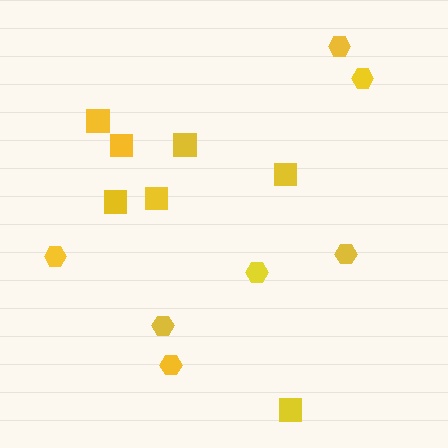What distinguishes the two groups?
There are 2 groups: one group of hexagons (7) and one group of squares (7).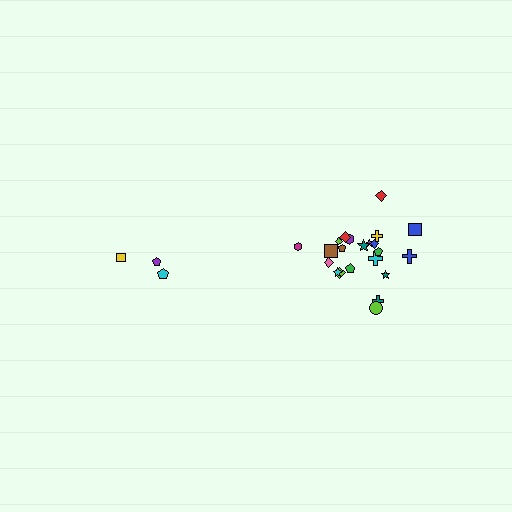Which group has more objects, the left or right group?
The right group.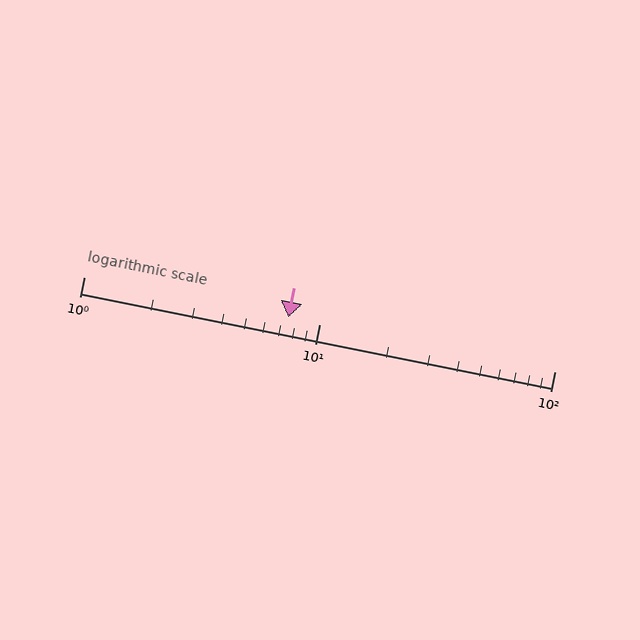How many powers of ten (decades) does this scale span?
The scale spans 2 decades, from 1 to 100.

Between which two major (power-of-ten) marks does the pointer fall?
The pointer is between 1 and 10.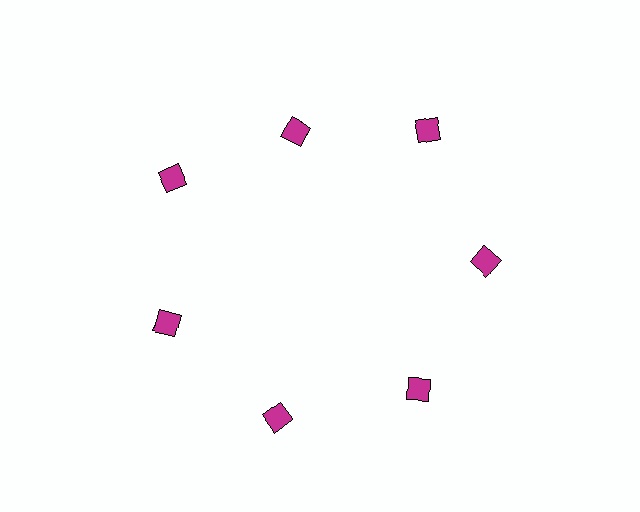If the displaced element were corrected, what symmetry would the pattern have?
It would have 7-fold rotational symmetry — the pattern would map onto itself every 51 degrees.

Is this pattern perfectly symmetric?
No. The 7 magenta squares are arranged in a ring, but one element near the 12 o'clock position is pulled inward toward the center, breaking the 7-fold rotational symmetry.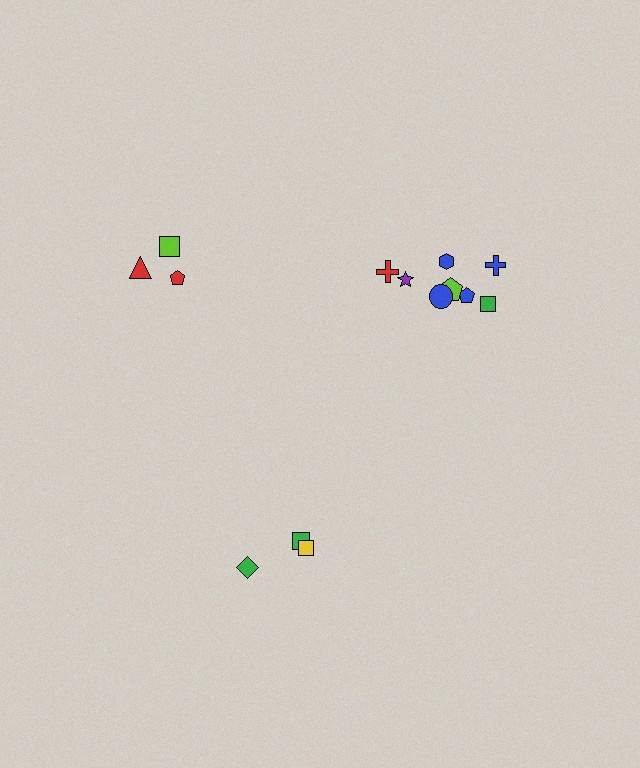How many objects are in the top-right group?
There are 8 objects.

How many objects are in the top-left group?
There are 3 objects.